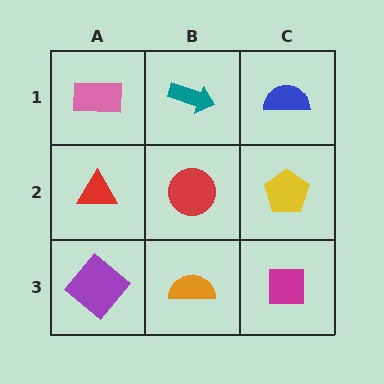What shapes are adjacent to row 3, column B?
A red circle (row 2, column B), a purple diamond (row 3, column A), a magenta square (row 3, column C).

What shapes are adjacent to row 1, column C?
A yellow pentagon (row 2, column C), a teal arrow (row 1, column B).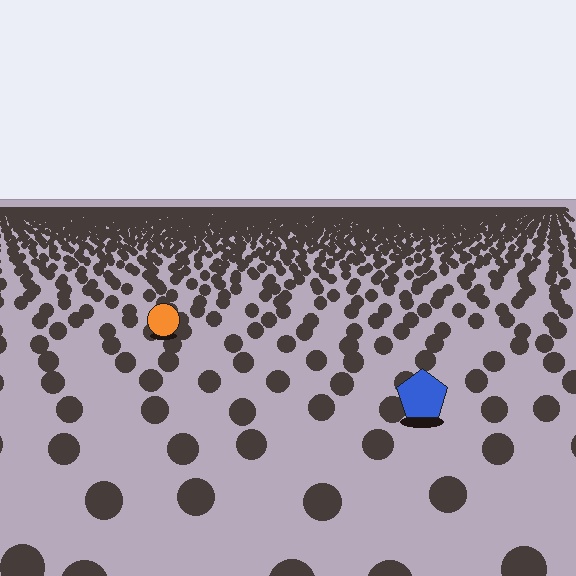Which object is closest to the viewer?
The blue pentagon is closest. The texture marks near it are larger and more spread out.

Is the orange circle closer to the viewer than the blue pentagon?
No. The blue pentagon is closer — you can tell from the texture gradient: the ground texture is coarser near it.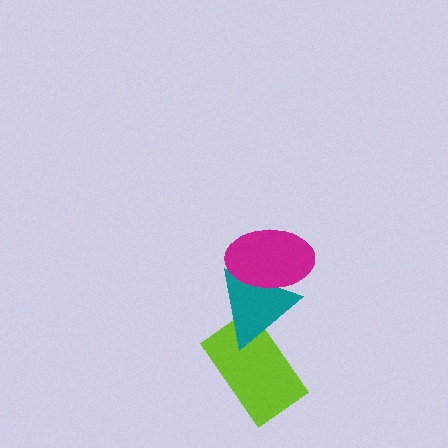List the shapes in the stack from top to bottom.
From top to bottom: the magenta ellipse, the teal triangle, the lime rectangle.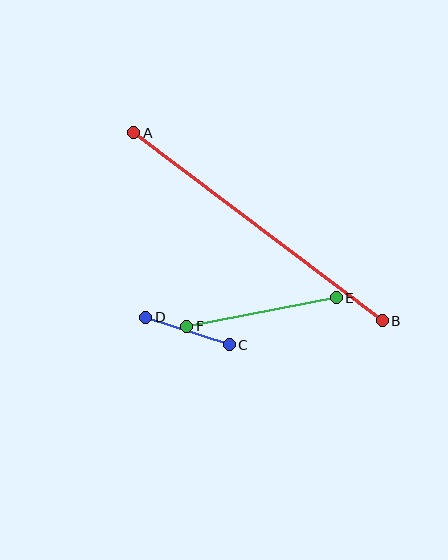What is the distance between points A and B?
The distance is approximately 312 pixels.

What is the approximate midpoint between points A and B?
The midpoint is at approximately (258, 227) pixels.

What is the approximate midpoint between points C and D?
The midpoint is at approximately (187, 331) pixels.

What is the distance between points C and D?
The distance is approximately 88 pixels.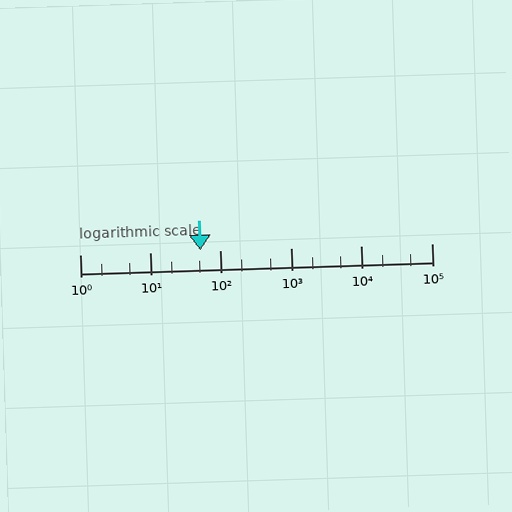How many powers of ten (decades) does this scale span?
The scale spans 5 decades, from 1 to 100000.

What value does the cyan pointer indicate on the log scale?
The pointer indicates approximately 51.